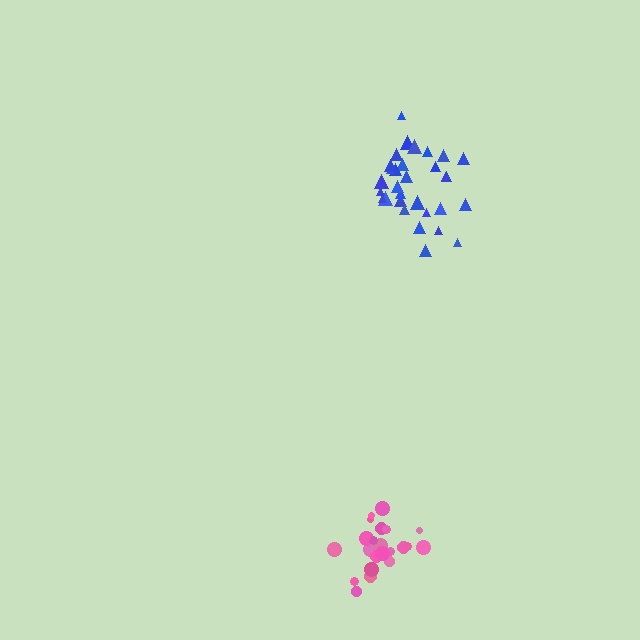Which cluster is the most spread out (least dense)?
Blue.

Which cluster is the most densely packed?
Pink.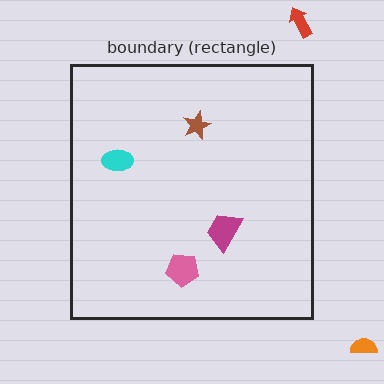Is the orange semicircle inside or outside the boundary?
Outside.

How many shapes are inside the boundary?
4 inside, 2 outside.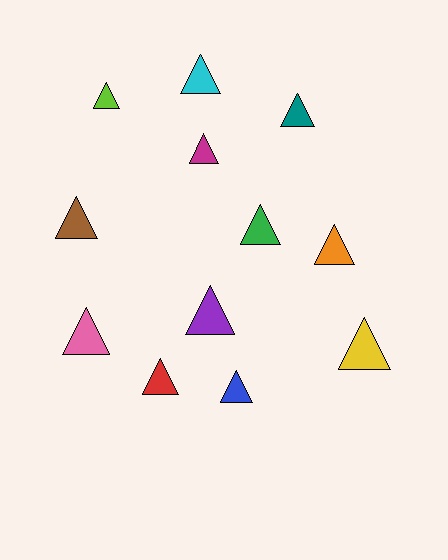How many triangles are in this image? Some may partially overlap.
There are 12 triangles.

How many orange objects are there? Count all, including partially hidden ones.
There is 1 orange object.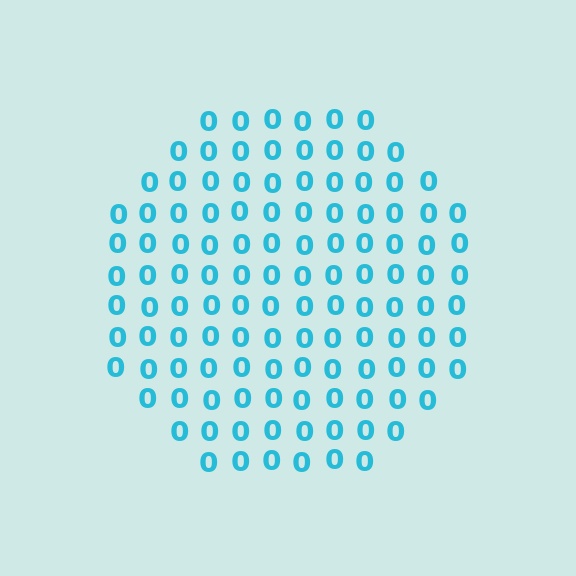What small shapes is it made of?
It is made of small digit 0's.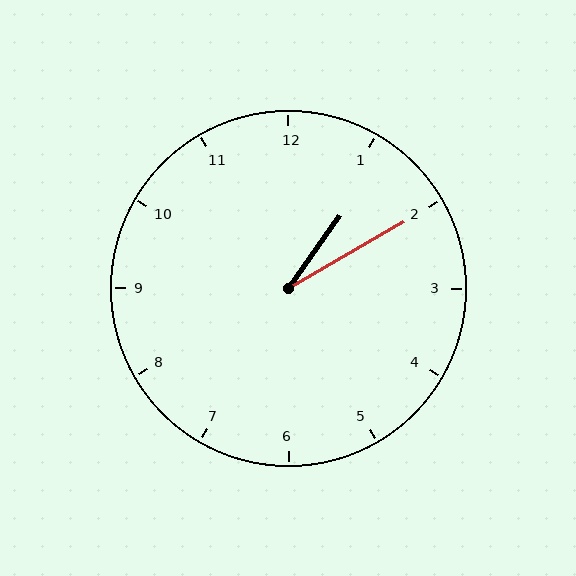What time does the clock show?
1:10.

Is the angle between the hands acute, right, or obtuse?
It is acute.